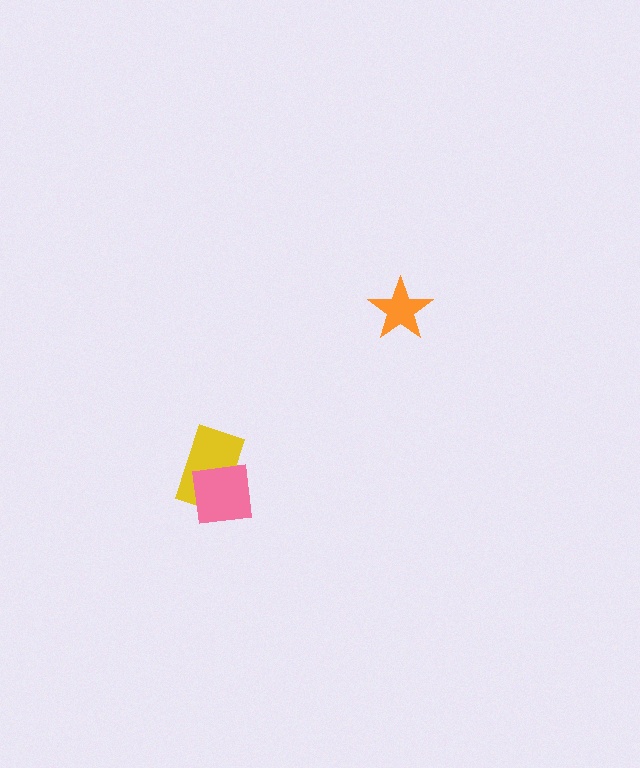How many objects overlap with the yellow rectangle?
1 object overlaps with the yellow rectangle.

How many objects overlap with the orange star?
0 objects overlap with the orange star.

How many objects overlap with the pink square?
1 object overlaps with the pink square.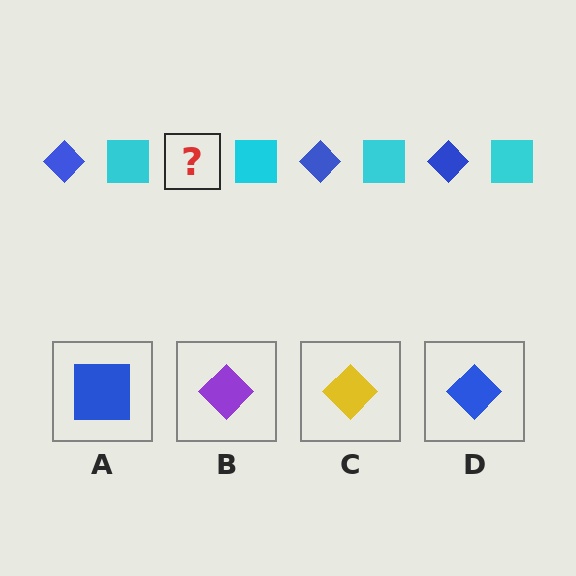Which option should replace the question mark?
Option D.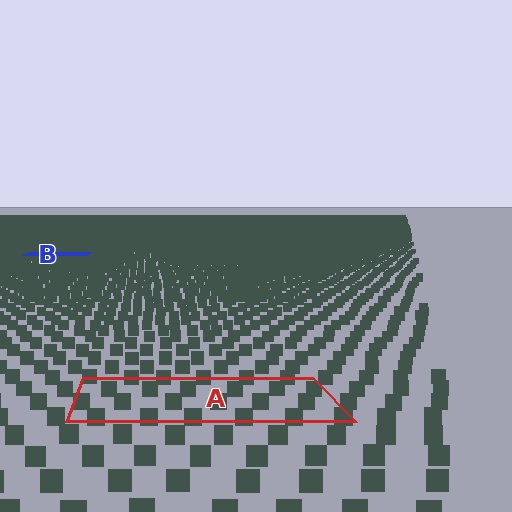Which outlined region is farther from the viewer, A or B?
Region B is farther from the viewer — the texture elements inside it appear smaller and more densely packed.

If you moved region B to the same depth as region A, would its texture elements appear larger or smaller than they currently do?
They would appear larger. At a closer depth, the same texture elements are projected at a bigger on-screen size.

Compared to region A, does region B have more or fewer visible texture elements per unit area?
Region B has more texture elements per unit area — they are packed more densely because it is farther away.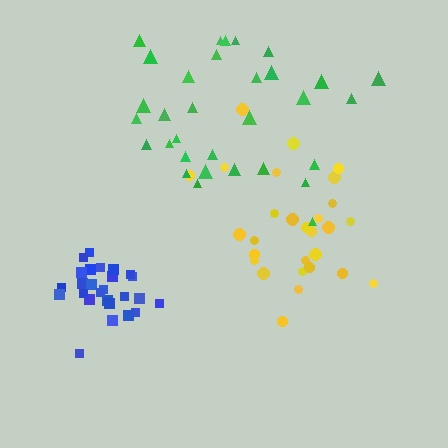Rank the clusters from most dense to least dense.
blue, yellow, green.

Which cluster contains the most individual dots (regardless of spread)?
Green (32).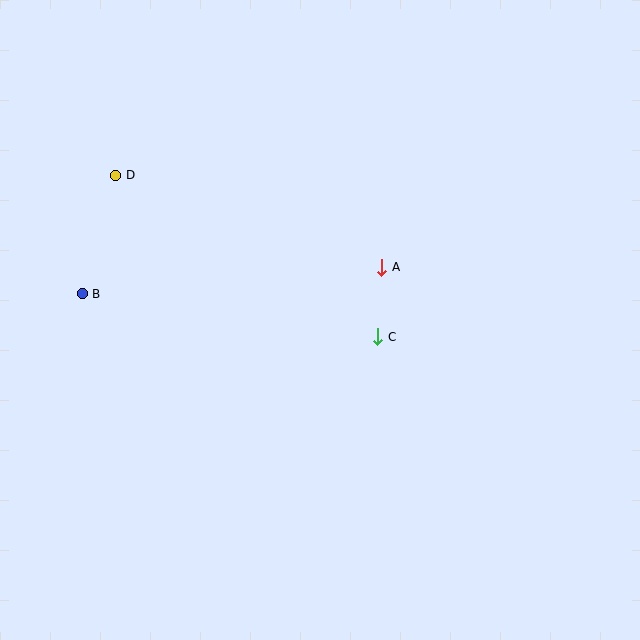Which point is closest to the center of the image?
Point C at (378, 337) is closest to the center.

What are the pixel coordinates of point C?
Point C is at (378, 337).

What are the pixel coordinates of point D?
Point D is at (116, 175).